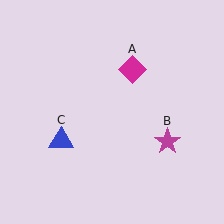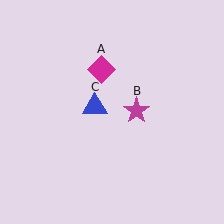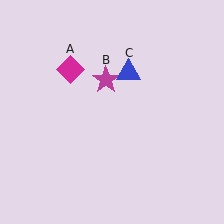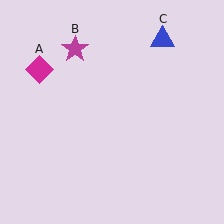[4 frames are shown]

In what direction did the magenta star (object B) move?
The magenta star (object B) moved up and to the left.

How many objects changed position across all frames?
3 objects changed position: magenta diamond (object A), magenta star (object B), blue triangle (object C).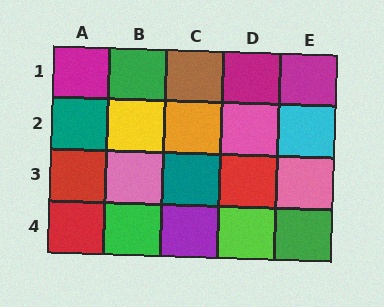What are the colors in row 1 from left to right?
Magenta, green, brown, magenta, magenta.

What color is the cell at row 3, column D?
Red.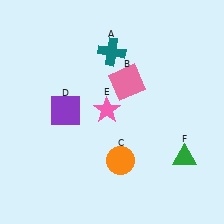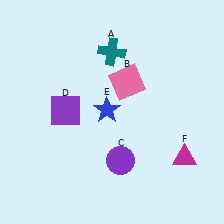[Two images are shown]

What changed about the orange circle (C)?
In Image 1, C is orange. In Image 2, it changed to purple.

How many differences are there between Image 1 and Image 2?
There are 3 differences between the two images.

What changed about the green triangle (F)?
In Image 1, F is green. In Image 2, it changed to magenta.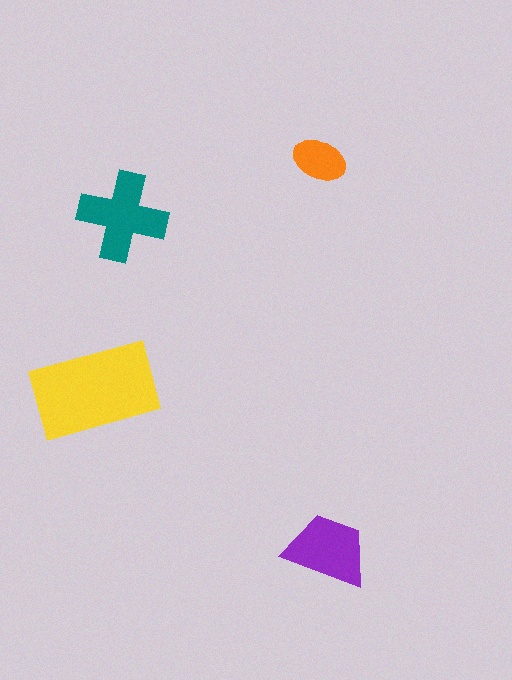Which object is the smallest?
The orange ellipse.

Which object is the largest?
The yellow rectangle.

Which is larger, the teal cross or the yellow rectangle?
The yellow rectangle.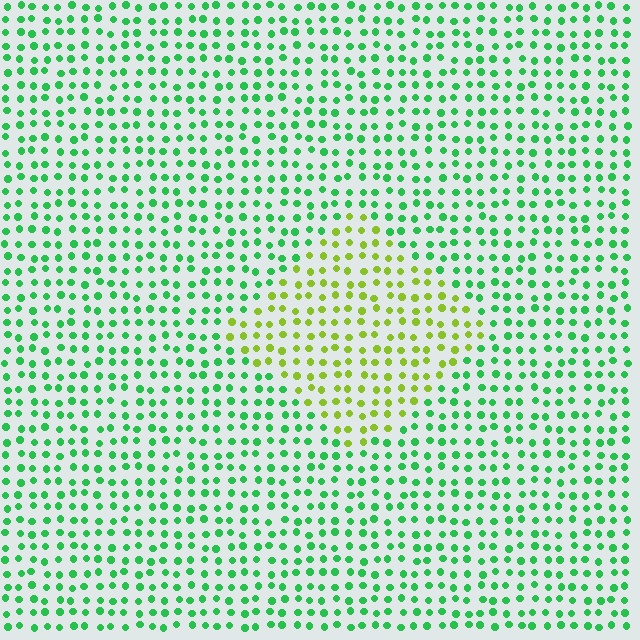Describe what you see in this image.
The image is filled with small green elements in a uniform arrangement. A diamond-shaped region is visible where the elements are tinted to a slightly different hue, forming a subtle color boundary.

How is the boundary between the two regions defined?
The boundary is defined purely by a slight shift in hue (about 52 degrees). Spacing, size, and orientation are identical on both sides.